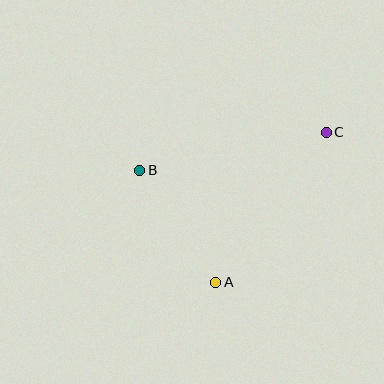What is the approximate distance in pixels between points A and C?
The distance between A and C is approximately 187 pixels.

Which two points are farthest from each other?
Points B and C are farthest from each other.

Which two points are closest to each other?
Points A and B are closest to each other.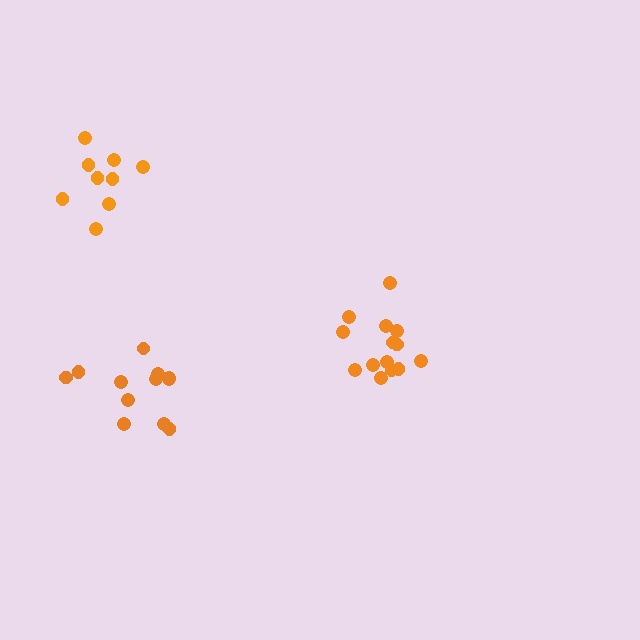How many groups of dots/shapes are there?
There are 3 groups.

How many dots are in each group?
Group 1: 12 dots, Group 2: 14 dots, Group 3: 9 dots (35 total).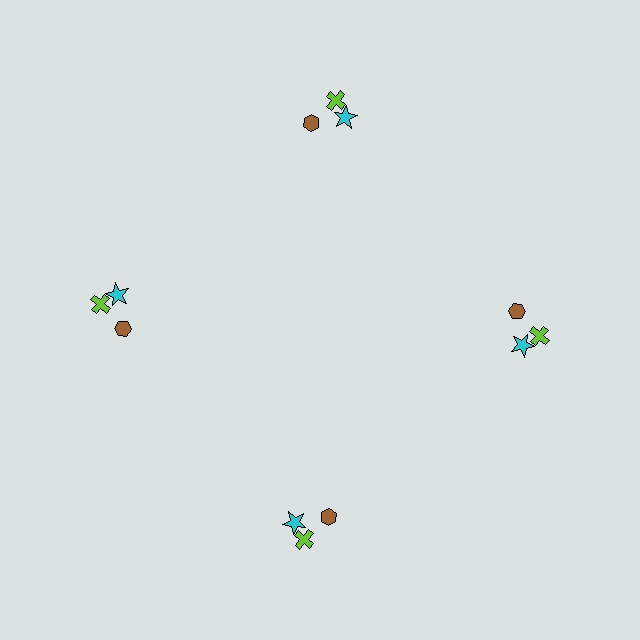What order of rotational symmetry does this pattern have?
This pattern has 4-fold rotational symmetry.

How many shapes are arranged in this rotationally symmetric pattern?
There are 12 shapes, arranged in 4 groups of 3.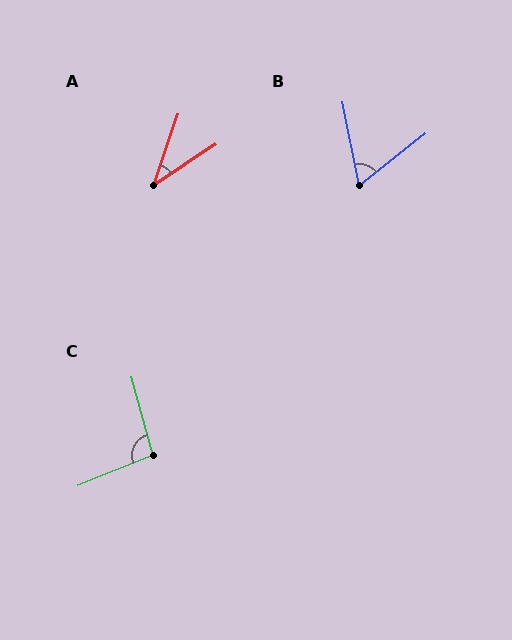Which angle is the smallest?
A, at approximately 37 degrees.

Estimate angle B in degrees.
Approximately 62 degrees.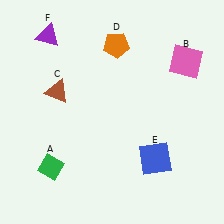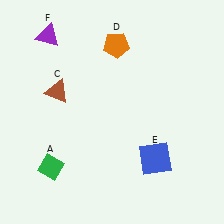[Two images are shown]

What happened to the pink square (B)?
The pink square (B) was removed in Image 2. It was in the top-right area of Image 1.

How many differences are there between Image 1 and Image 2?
There is 1 difference between the two images.